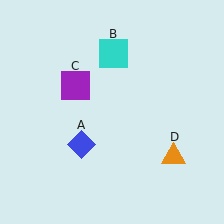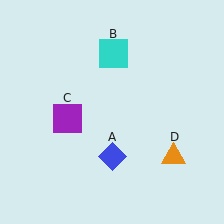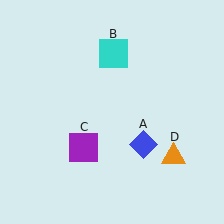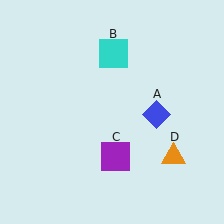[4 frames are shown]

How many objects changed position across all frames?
2 objects changed position: blue diamond (object A), purple square (object C).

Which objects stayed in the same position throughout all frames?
Cyan square (object B) and orange triangle (object D) remained stationary.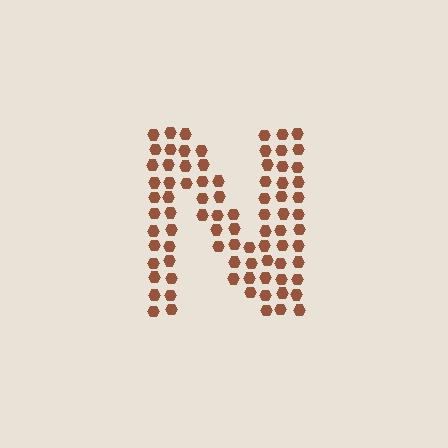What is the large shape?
The large shape is the letter N.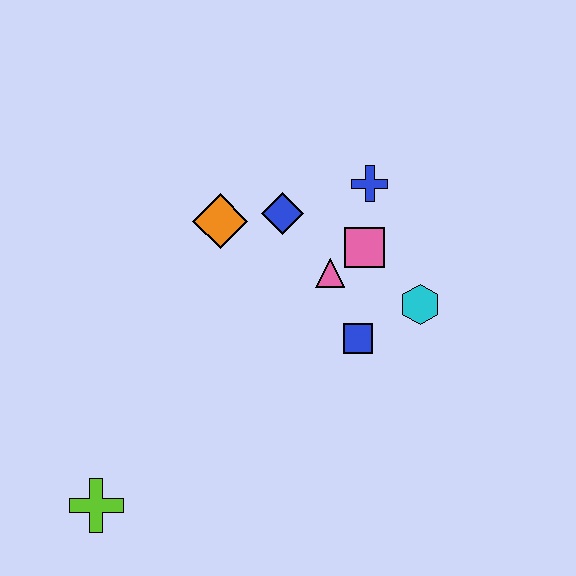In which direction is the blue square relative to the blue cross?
The blue square is below the blue cross.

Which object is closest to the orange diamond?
The blue diamond is closest to the orange diamond.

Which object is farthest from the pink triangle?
The lime cross is farthest from the pink triangle.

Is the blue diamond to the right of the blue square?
No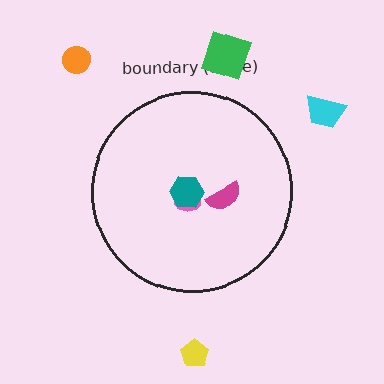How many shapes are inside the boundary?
3 inside, 4 outside.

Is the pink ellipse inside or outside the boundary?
Inside.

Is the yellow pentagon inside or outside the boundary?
Outside.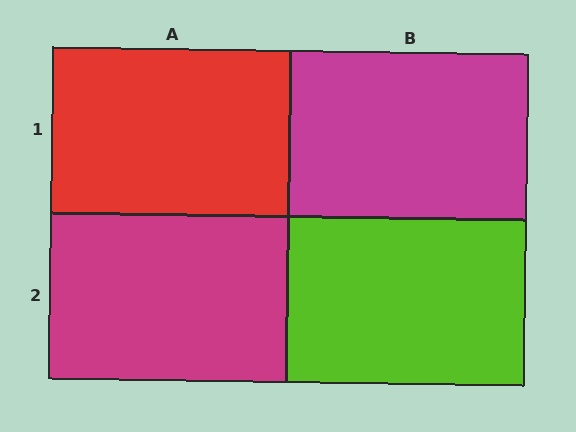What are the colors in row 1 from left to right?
Red, magenta.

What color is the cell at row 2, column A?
Magenta.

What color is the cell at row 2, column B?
Lime.